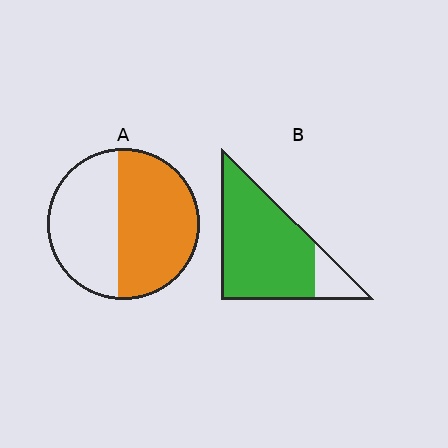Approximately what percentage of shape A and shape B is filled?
A is approximately 55% and B is approximately 85%.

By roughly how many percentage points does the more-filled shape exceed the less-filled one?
By roughly 30 percentage points (B over A).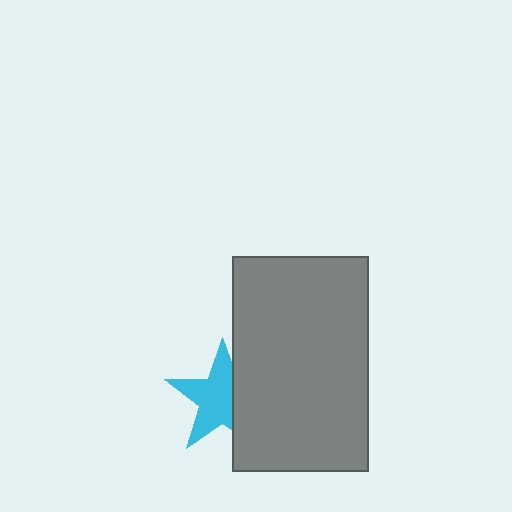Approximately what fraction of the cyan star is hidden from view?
Roughly 35% of the cyan star is hidden behind the gray rectangle.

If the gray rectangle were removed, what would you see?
You would see the complete cyan star.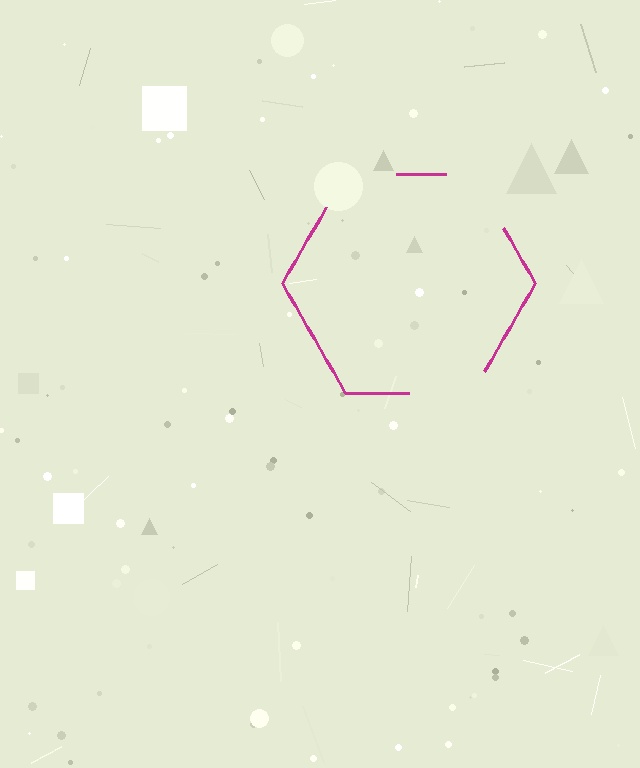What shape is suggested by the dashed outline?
The dashed outline suggests a hexagon.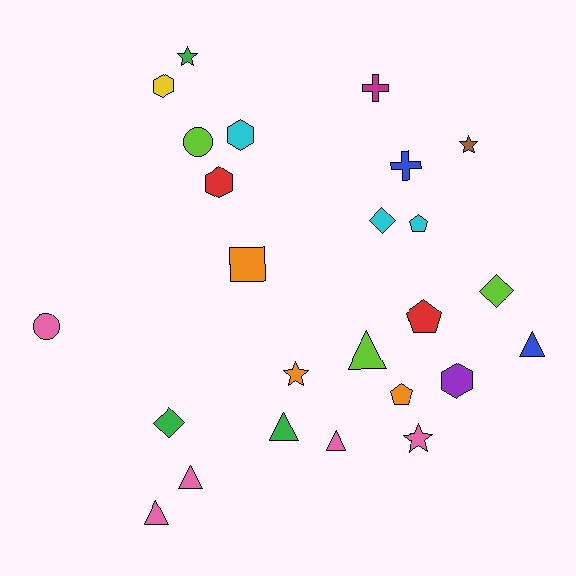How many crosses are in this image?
There are 2 crosses.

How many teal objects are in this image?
There are no teal objects.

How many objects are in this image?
There are 25 objects.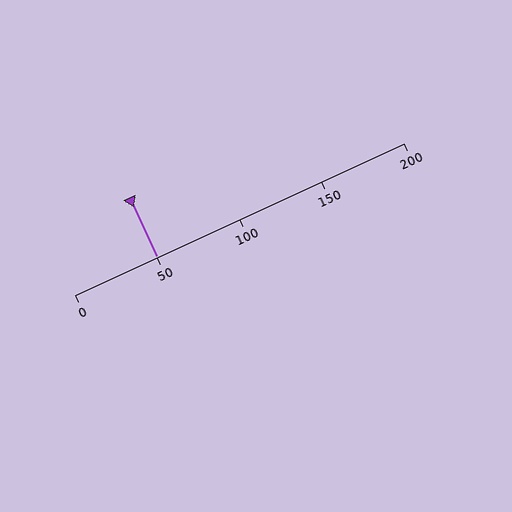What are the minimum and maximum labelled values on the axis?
The axis runs from 0 to 200.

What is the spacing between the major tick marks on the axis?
The major ticks are spaced 50 apart.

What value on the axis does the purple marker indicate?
The marker indicates approximately 50.